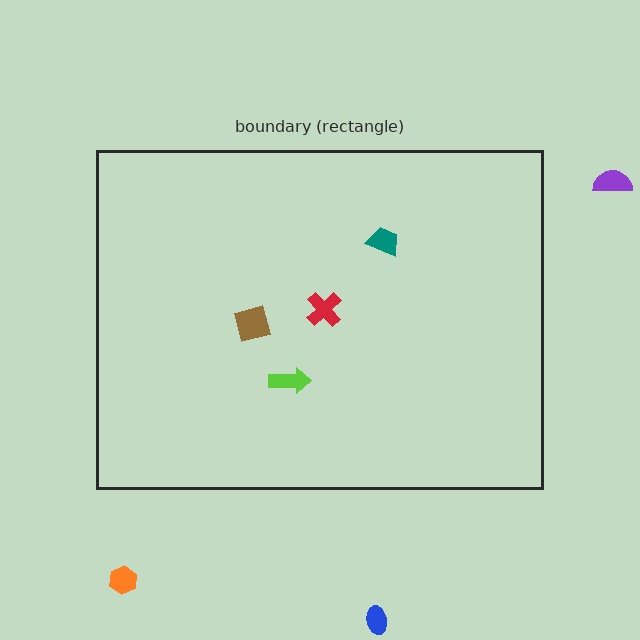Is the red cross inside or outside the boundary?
Inside.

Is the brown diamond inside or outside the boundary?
Inside.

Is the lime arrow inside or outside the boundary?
Inside.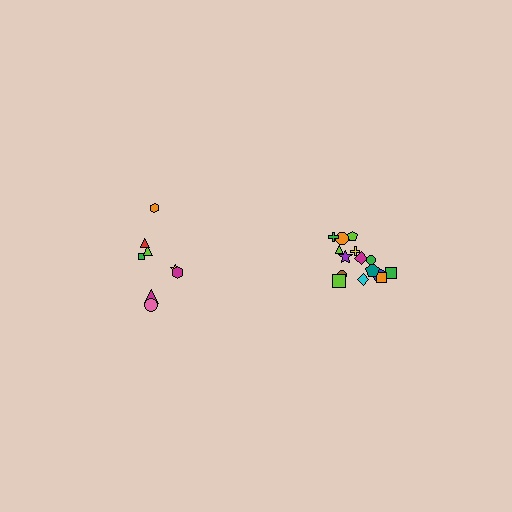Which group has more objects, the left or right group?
The right group.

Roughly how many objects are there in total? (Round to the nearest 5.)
Roughly 25 objects in total.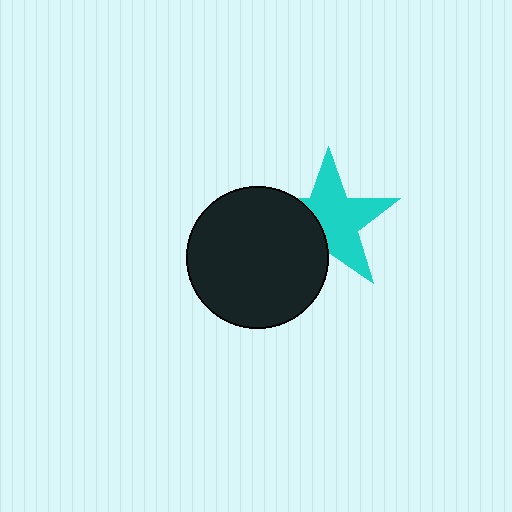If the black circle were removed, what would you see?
You would see the complete cyan star.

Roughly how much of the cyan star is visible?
About half of it is visible (roughly 65%).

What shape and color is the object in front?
The object in front is a black circle.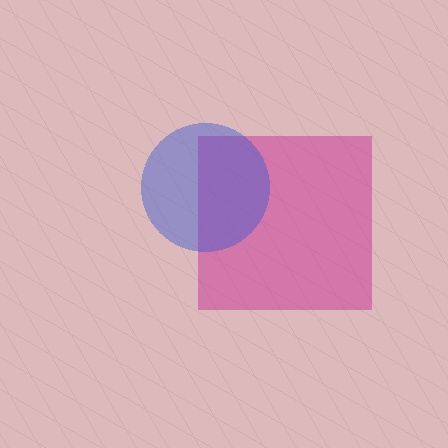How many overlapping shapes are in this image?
There are 2 overlapping shapes in the image.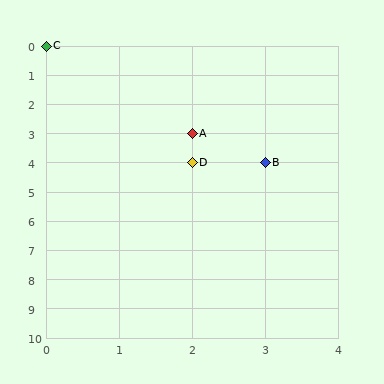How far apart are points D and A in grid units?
Points D and A are 1 row apart.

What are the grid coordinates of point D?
Point D is at grid coordinates (2, 4).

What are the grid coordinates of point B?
Point B is at grid coordinates (3, 4).